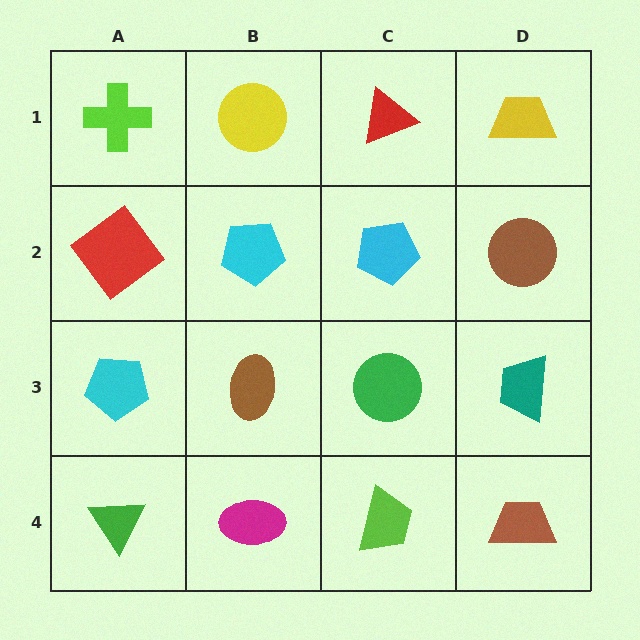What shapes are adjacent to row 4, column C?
A green circle (row 3, column C), a magenta ellipse (row 4, column B), a brown trapezoid (row 4, column D).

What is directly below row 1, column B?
A cyan pentagon.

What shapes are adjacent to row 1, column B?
A cyan pentagon (row 2, column B), a lime cross (row 1, column A), a red triangle (row 1, column C).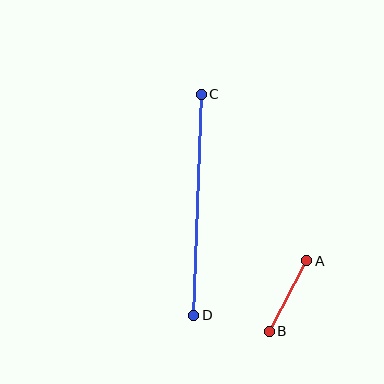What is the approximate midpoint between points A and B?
The midpoint is at approximately (288, 296) pixels.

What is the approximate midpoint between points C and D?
The midpoint is at approximately (197, 205) pixels.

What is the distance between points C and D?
The distance is approximately 221 pixels.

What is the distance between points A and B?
The distance is approximately 80 pixels.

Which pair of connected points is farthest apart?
Points C and D are farthest apart.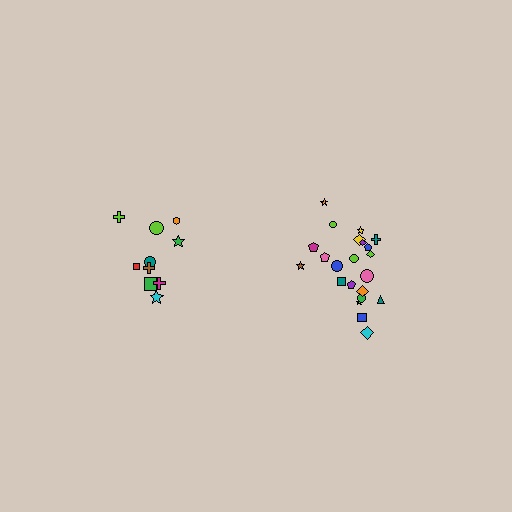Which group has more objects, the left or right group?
The right group.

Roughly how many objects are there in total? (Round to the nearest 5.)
Roughly 30 objects in total.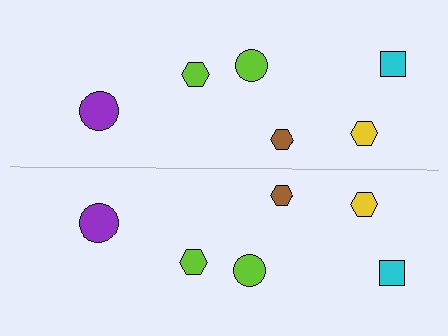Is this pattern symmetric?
Yes, this pattern has bilateral (reflection) symmetry.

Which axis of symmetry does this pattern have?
The pattern has a horizontal axis of symmetry running through the center of the image.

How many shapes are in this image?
There are 12 shapes in this image.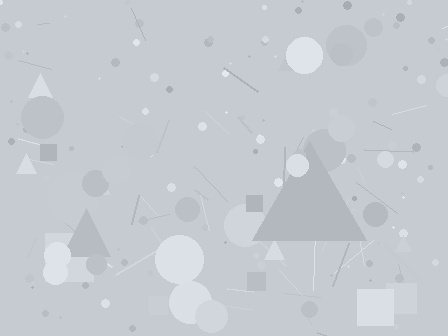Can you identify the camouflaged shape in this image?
The camouflaged shape is a triangle.